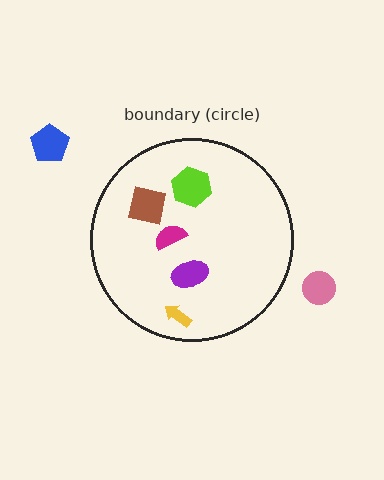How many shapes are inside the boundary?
5 inside, 2 outside.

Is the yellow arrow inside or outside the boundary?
Inside.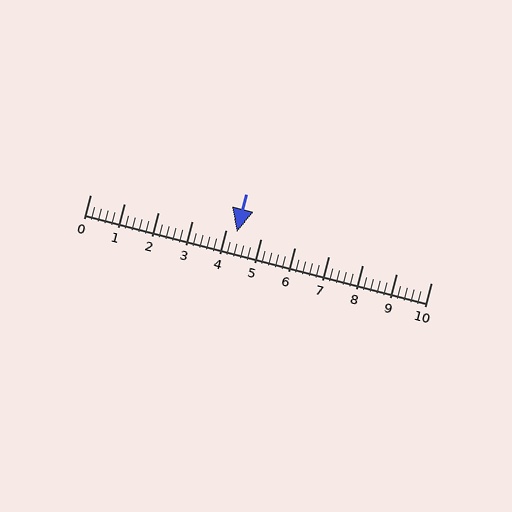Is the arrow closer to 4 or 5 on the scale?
The arrow is closer to 4.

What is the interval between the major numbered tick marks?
The major tick marks are spaced 1 units apart.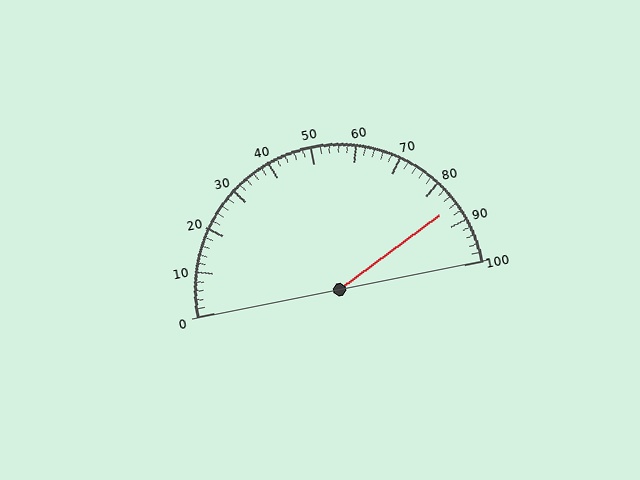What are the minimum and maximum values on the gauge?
The gauge ranges from 0 to 100.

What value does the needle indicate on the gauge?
The needle indicates approximately 86.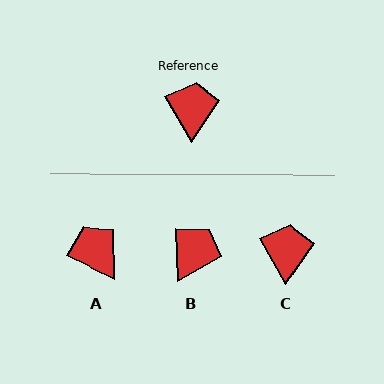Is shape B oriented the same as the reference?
No, it is off by about 27 degrees.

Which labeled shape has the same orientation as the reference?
C.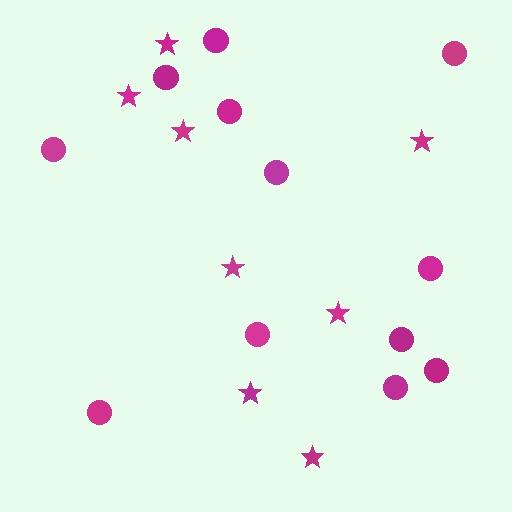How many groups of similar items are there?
There are 2 groups: one group of stars (8) and one group of circles (12).